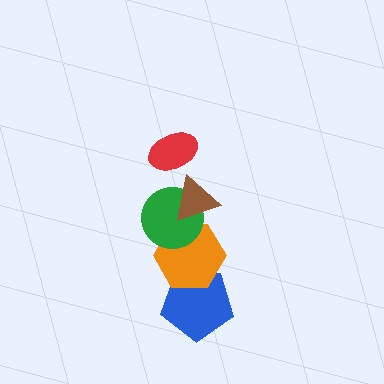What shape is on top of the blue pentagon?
The orange hexagon is on top of the blue pentagon.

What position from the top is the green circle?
The green circle is 3rd from the top.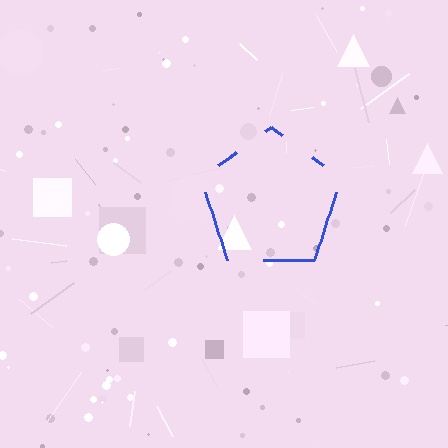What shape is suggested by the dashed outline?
The dashed outline suggests a pentagon.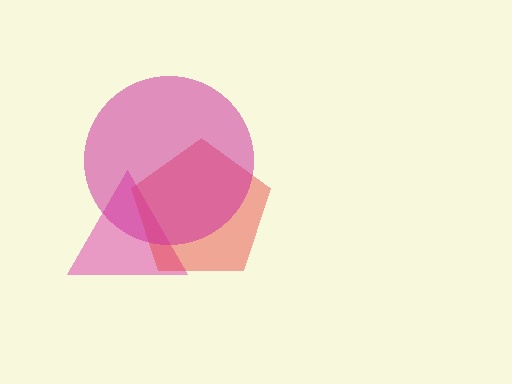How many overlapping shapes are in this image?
There are 3 overlapping shapes in the image.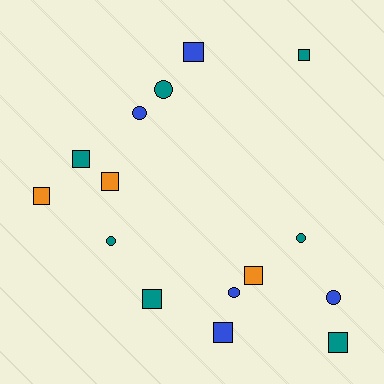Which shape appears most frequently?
Square, with 9 objects.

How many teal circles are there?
There are 3 teal circles.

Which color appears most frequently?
Teal, with 7 objects.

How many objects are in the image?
There are 15 objects.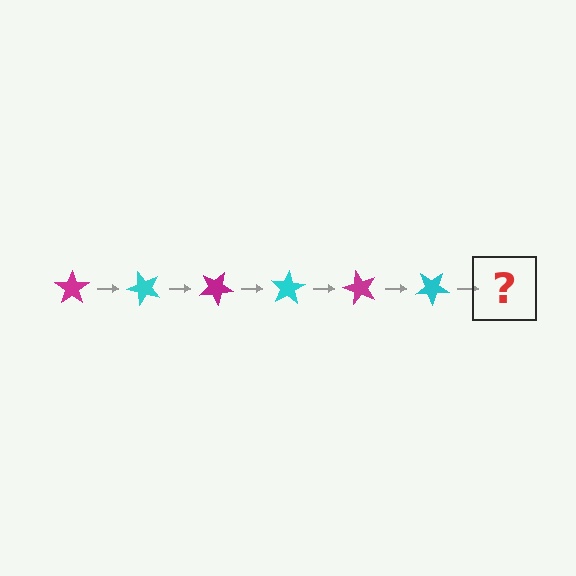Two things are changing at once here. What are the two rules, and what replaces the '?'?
The two rules are that it rotates 50 degrees each step and the color cycles through magenta and cyan. The '?' should be a magenta star, rotated 300 degrees from the start.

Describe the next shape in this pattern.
It should be a magenta star, rotated 300 degrees from the start.